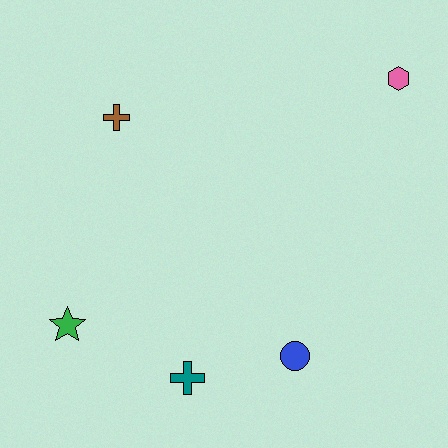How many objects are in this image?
There are 5 objects.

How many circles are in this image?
There is 1 circle.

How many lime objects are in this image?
There are no lime objects.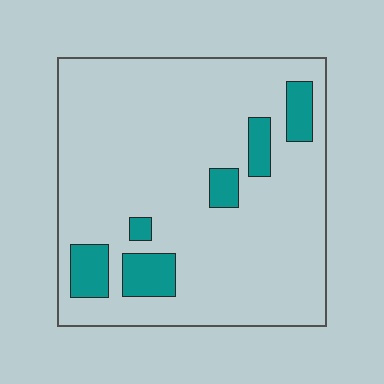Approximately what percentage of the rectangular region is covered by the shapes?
Approximately 15%.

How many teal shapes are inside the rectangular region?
6.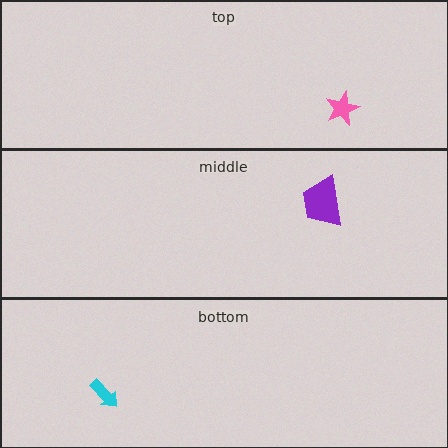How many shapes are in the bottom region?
1.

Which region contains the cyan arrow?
The bottom region.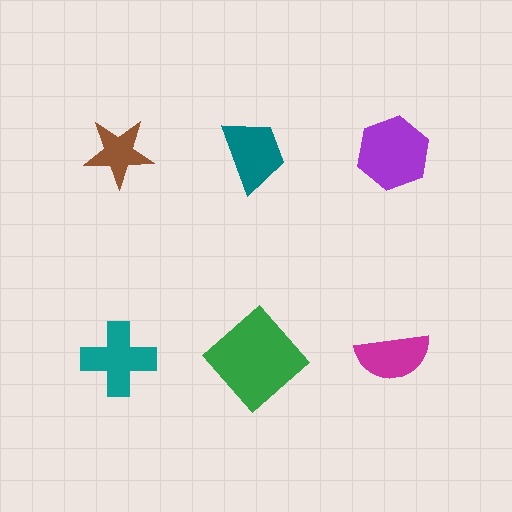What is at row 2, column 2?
A green diamond.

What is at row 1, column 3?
A purple hexagon.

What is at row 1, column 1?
A brown star.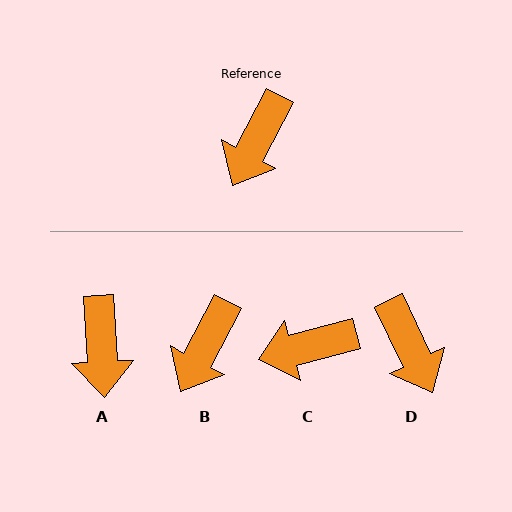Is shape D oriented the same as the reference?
No, it is off by about 53 degrees.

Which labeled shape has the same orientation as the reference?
B.